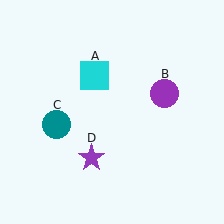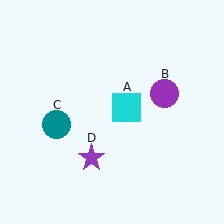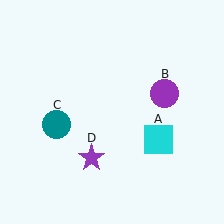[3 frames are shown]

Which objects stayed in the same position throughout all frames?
Purple circle (object B) and teal circle (object C) and purple star (object D) remained stationary.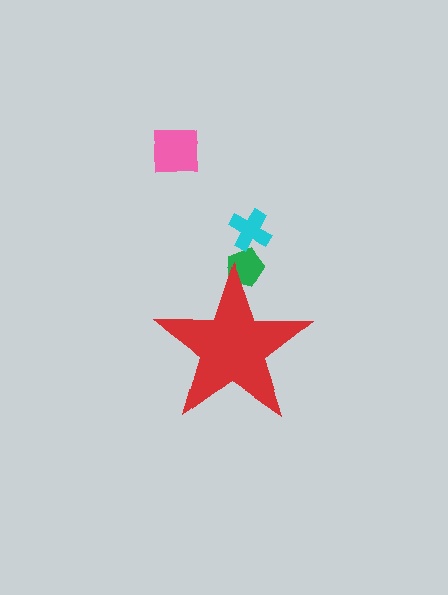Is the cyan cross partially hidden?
No, the cyan cross is fully visible.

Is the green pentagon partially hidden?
Yes, the green pentagon is partially hidden behind the red star.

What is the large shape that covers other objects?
A red star.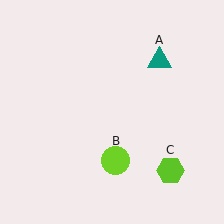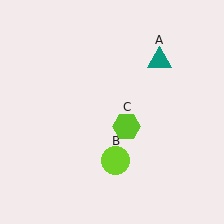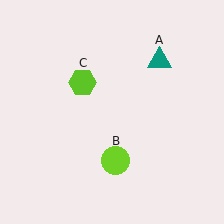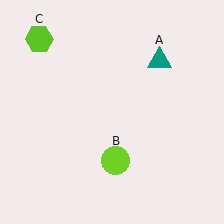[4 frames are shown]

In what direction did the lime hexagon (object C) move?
The lime hexagon (object C) moved up and to the left.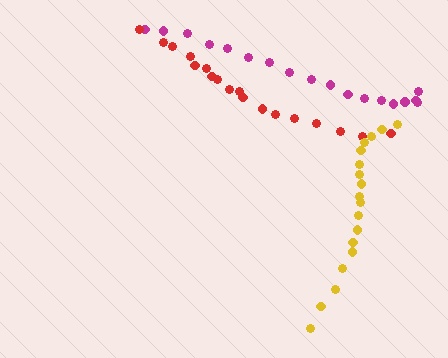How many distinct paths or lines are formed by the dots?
There are 3 distinct paths.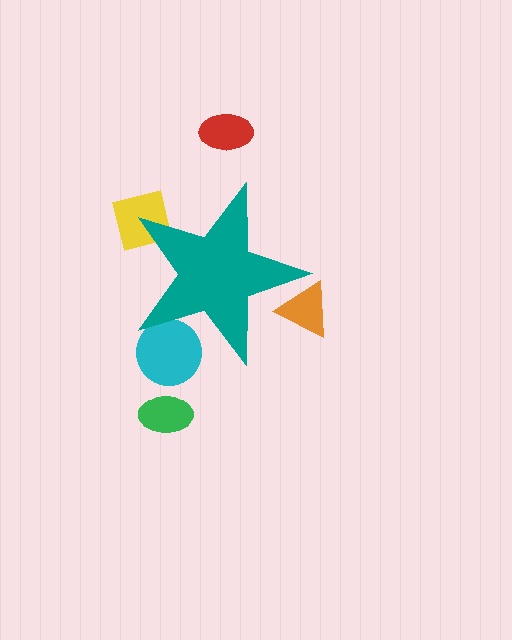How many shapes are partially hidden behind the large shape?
3 shapes are partially hidden.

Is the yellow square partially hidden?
Yes, the yellow square is partially hidden behind the teal star.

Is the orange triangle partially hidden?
Yes, the orange triangle is partially hidden behind the teal star.